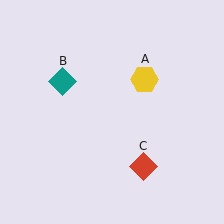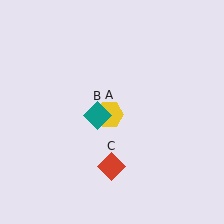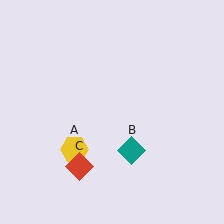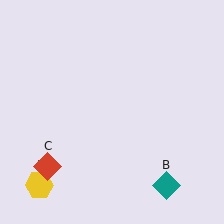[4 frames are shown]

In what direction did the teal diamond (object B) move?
The teal diamond (object B) moved down and to the right.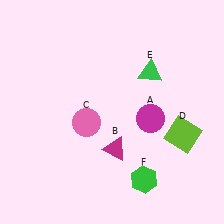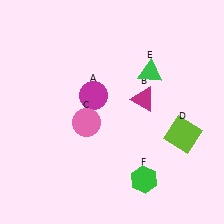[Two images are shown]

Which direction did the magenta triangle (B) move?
The magenta triangle (B) moved up.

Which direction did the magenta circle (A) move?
The magenta circle (A) moved left.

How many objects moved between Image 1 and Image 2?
2 objects moved between the two images.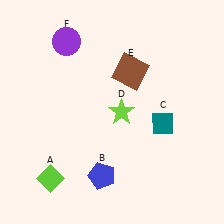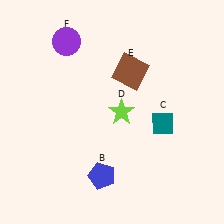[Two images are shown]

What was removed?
The lime diamond (A) was removed in Image 2.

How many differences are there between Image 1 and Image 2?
There is 1 difference between the two images.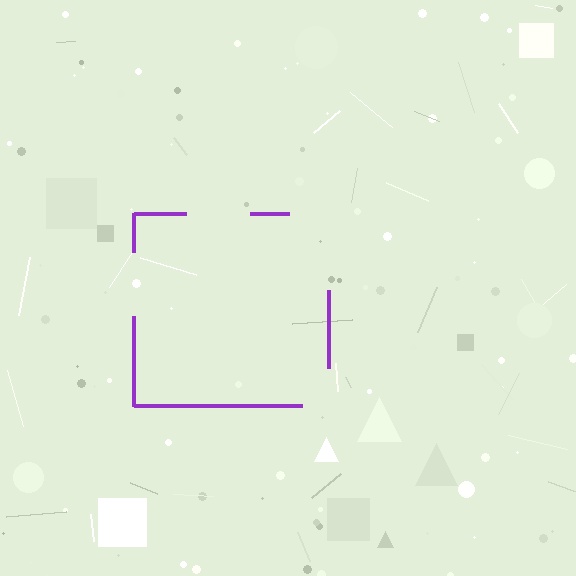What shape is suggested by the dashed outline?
The dashed outline suggests a square.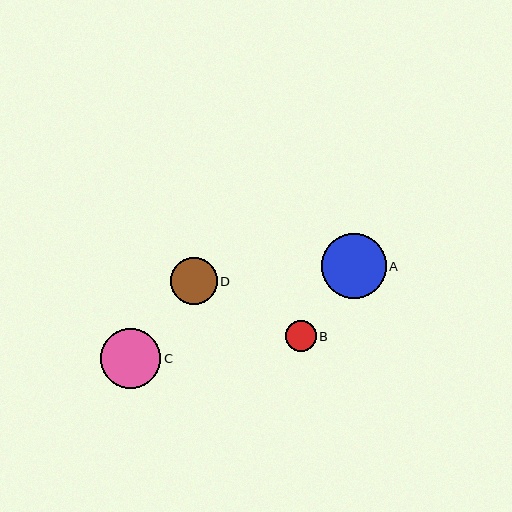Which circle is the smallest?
Circle B is the smallest with a size of approximately 31 pixels.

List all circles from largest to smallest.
From largest to smallest: A, C, D, B.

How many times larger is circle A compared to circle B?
Circle A is approximately 2.1 times the size of circle B.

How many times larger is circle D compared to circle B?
Circle D is approximately 1.5 times the size of circle B.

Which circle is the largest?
Circle A is the largest with a size of approximately 65 pixels.